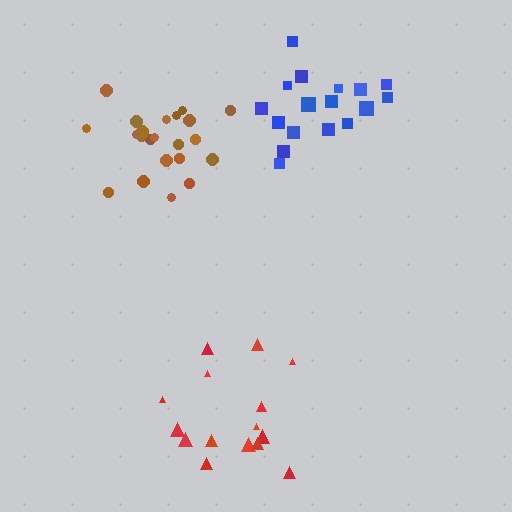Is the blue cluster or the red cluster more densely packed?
Blue.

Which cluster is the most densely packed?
Brown.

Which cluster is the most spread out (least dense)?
Red.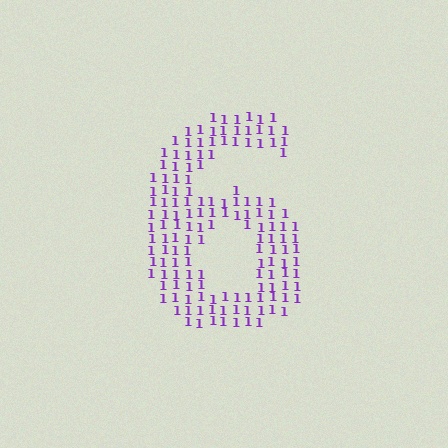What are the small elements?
The small elements are digit 1's.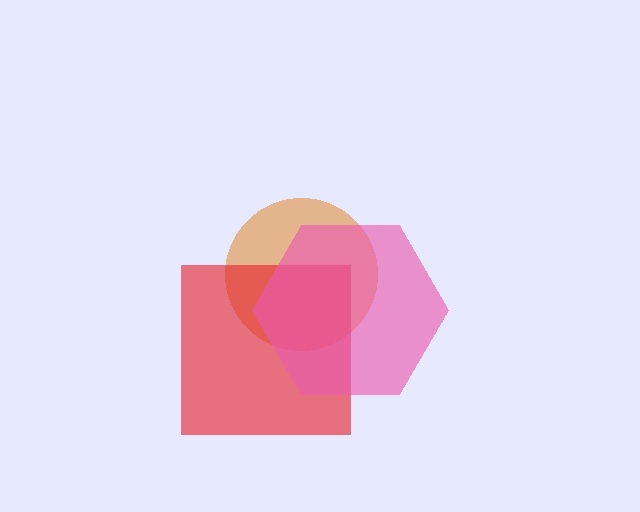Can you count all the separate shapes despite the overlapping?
Yes, there are 3 separate shapes.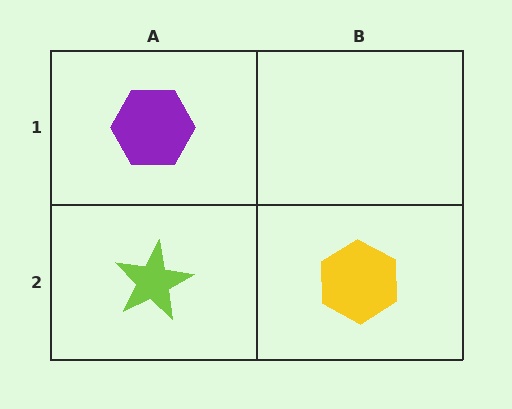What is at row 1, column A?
A purple hexagon.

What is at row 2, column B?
A yellow hexagon.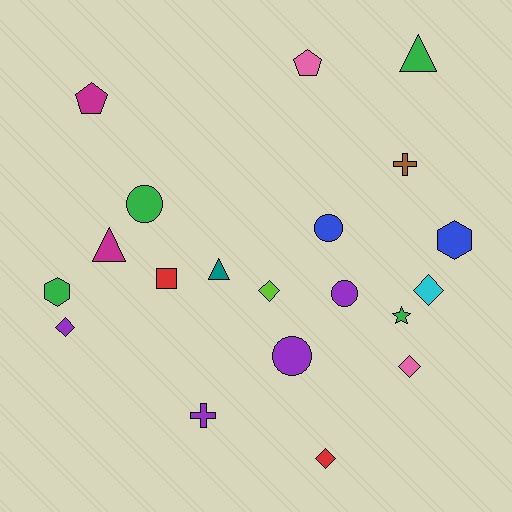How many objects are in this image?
There are 20 objects.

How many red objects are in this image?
There are 2 red objects.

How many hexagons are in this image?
There are 2 hexagons.